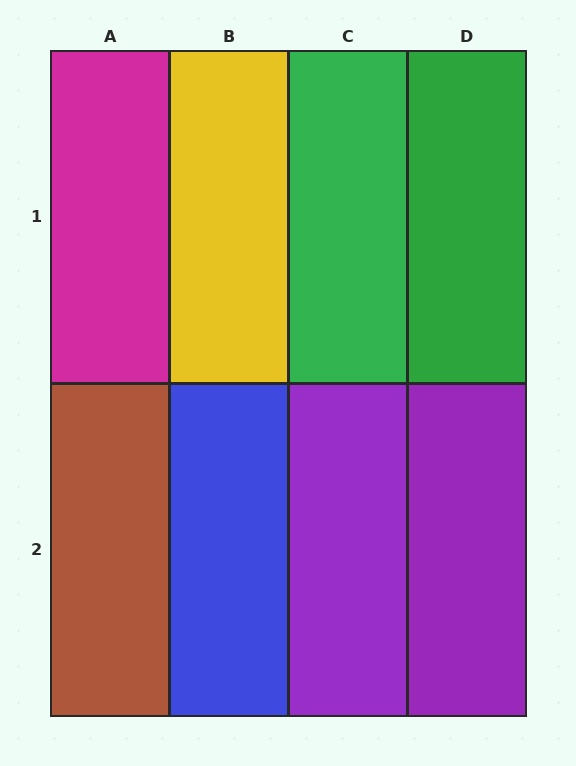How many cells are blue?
1 cell is blue.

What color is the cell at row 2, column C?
Purple.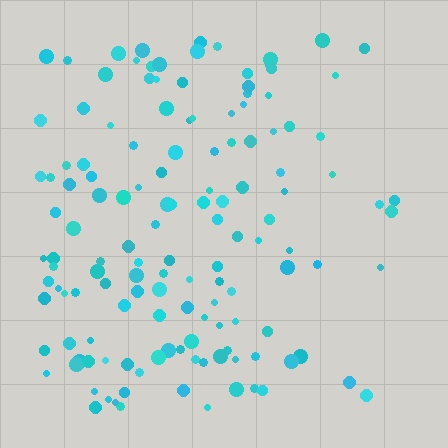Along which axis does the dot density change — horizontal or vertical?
Horizontal.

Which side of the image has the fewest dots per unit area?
The right.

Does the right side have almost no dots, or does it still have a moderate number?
Still a moderate number, just noticeably fewer than the left.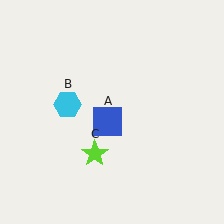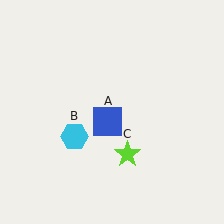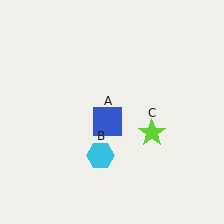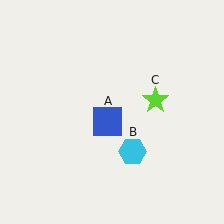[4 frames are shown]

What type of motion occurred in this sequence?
The cyan hexagon (object B), lime star (object C) rotated counterclockwise around the center of the scene.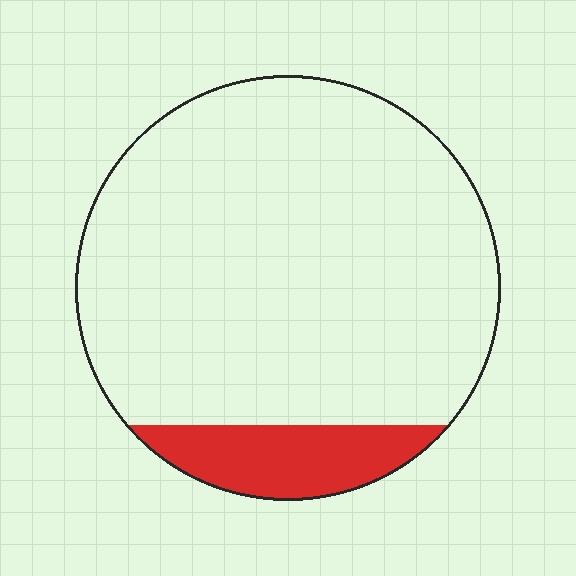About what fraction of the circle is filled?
About one eighth (1/8).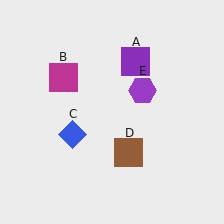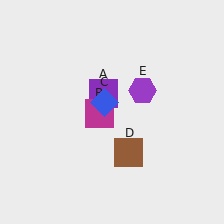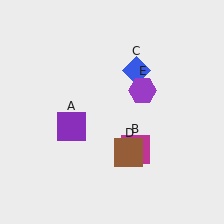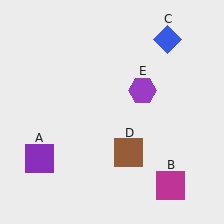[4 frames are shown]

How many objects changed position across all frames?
3 objects changed position: purple square (object A), magenta square (object B), blue diamond (object C).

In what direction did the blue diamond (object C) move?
The blue diamond (object C) moved up and to the right.